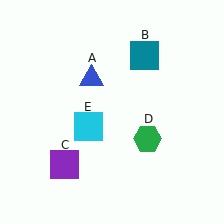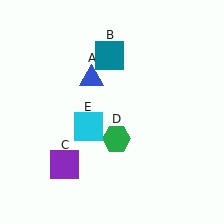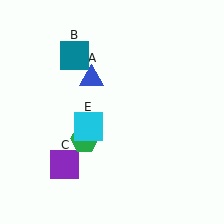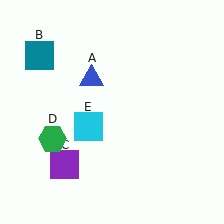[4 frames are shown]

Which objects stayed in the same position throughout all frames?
Blue triangle (object A) and purple square (object C) and cyan square (object E) remained stationary.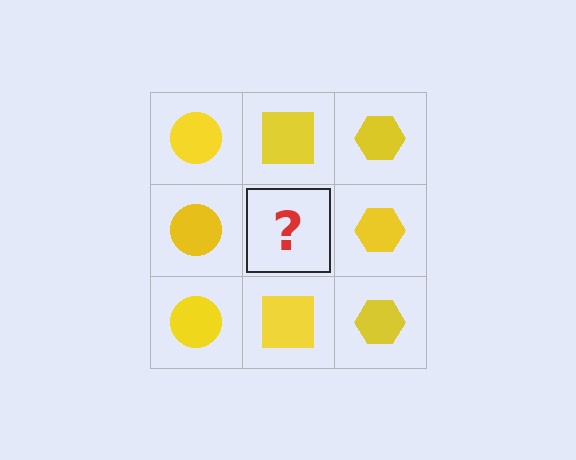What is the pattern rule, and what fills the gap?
The rule is that each column has a consistent shape. The gap should be filled with a yellow square.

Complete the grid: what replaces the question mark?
The question mark should be replaced with a yellow square.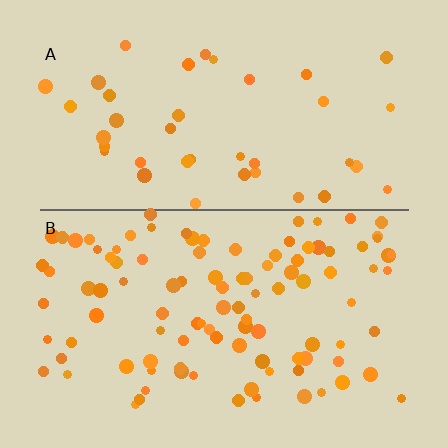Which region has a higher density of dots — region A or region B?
B (the bottom).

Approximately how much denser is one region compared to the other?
Approximately 2.5× — region B over region A.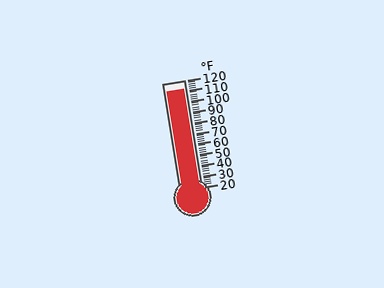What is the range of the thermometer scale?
The thermometer scale ranges from 20°F to 120°F.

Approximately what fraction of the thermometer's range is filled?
The thermometer is filled to approximately 90% of its range.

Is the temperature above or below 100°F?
The temperature is above 100°F.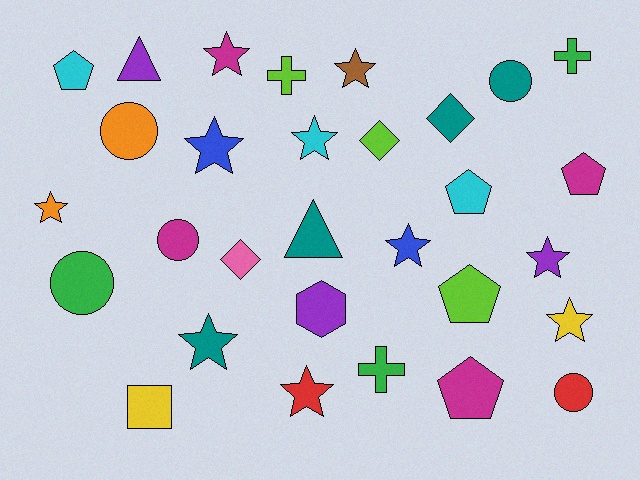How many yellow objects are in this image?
There are 2 yellow objects.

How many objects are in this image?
There are 30 objects.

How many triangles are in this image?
There are 2 triangles.